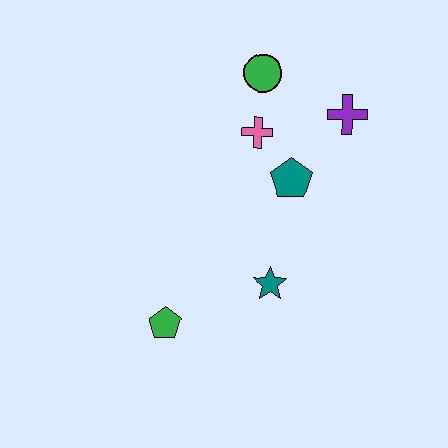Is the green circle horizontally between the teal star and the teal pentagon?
No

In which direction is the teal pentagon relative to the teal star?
The teal pentagon is above the teal star.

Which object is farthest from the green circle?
The green pentagon is farthest from the green circle.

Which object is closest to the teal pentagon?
The pink cross is closest to the teal pentagon.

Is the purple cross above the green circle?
No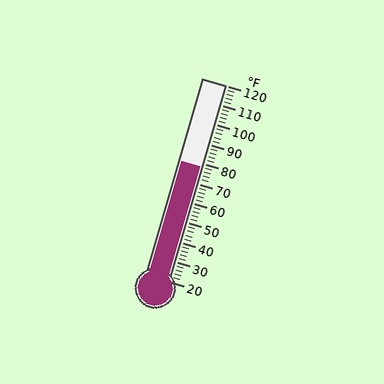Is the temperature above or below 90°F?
The temperature is below 90°F.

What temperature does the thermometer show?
The thermometer shows approximately 78°F.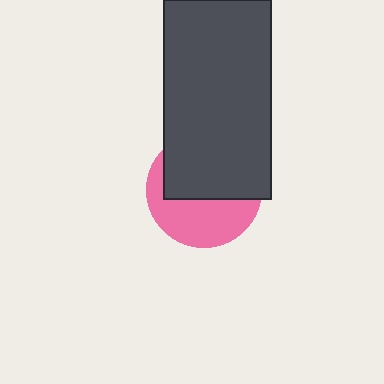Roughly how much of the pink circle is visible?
About half of it is visible (roughly 46%).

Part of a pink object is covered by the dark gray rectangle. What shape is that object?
It is a circle.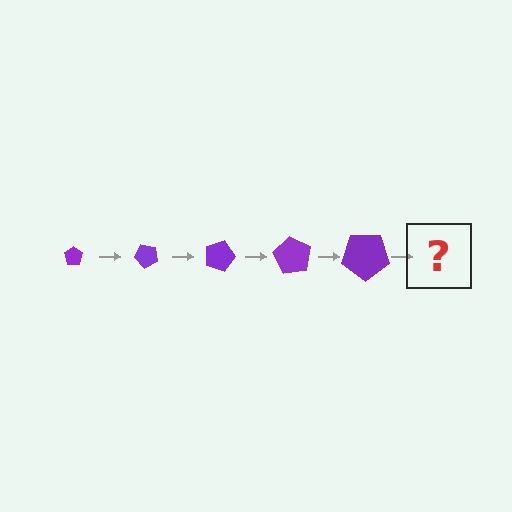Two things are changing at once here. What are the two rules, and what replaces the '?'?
The two rules are that the pentagon grows larger each step and it rotates 45 degrees each step. The '?' should be a pentagon, larger than the previous one and rotated 225 degrees from the start.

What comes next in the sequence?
The next element should be a pentagon, larger than the previous one and rotated 225 degrees from the start.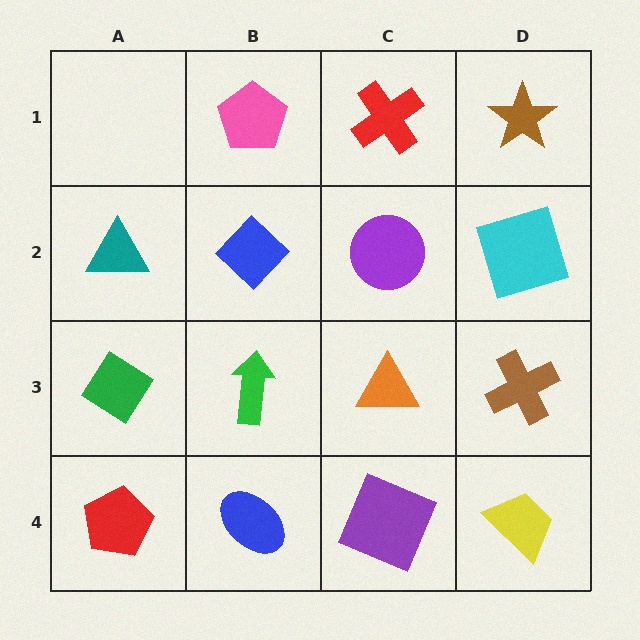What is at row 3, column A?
A green diamond.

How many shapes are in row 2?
4 shapes.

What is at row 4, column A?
A red pentagon.